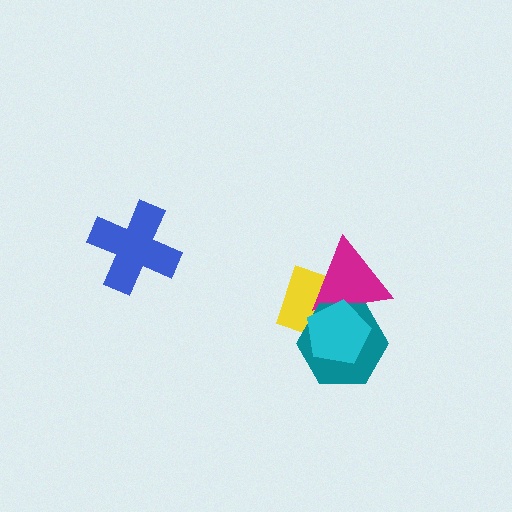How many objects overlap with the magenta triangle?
3 objects overlap with the magenta triangle.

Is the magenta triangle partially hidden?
Yes, it is partially covered by another shape.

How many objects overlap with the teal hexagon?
3 objects overlap with the teal hexagon.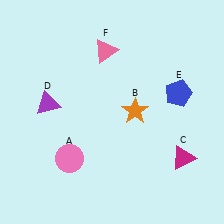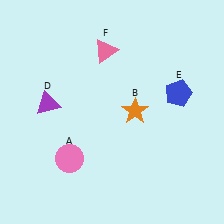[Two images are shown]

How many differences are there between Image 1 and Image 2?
There is 1 difference between the two images.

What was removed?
The magenta triangle (C) was removed in Image 2.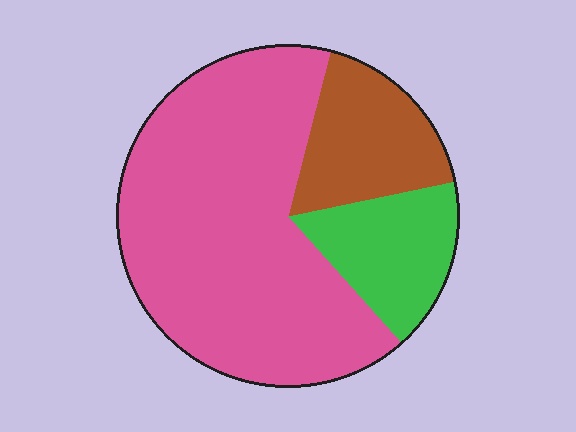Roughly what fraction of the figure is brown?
Brown covers roughly 20% of the figure.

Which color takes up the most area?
Pink, at roughly 65%.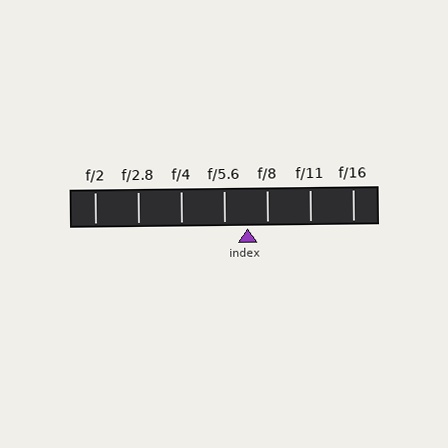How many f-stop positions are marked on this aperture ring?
There are 7 f-stop positions marked.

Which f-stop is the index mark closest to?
The index mark is closest to f/8.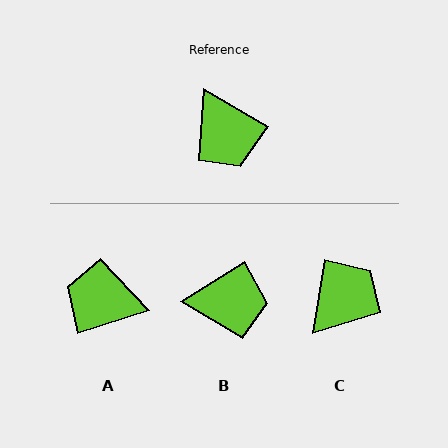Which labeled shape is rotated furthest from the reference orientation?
A, about 132 degrees away.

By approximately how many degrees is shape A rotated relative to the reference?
Approximately 132 degrees clockwise.